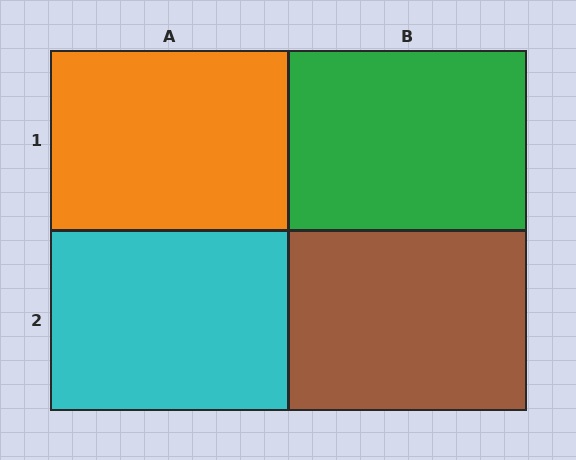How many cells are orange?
1 cell is orange.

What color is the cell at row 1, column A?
Orange.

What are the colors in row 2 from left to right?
Cyan, brown.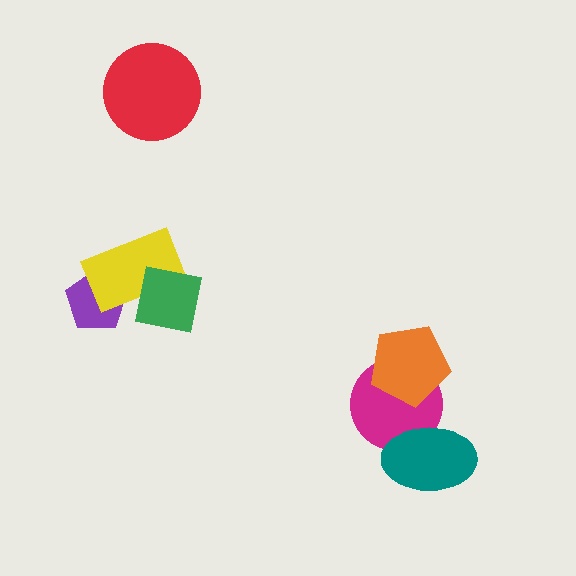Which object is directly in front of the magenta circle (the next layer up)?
The teal ellipse is directly in front of the magenta circle.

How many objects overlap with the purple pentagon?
1 object overlaps with the purple pentagon.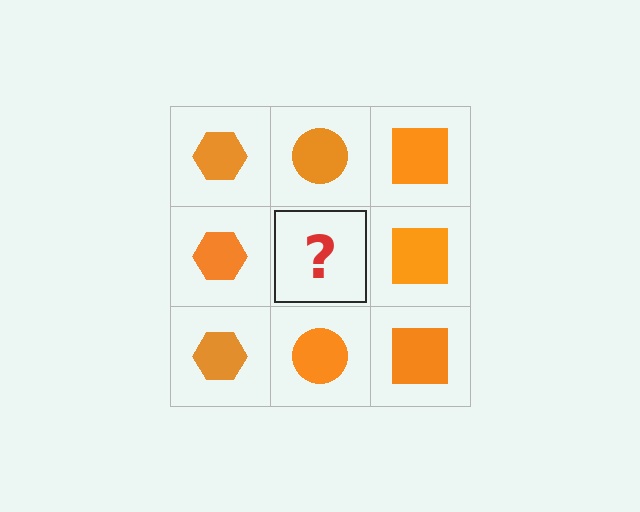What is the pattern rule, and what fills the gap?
The rule is that each column has a consistent shape. The gap should be filled with an orange circle.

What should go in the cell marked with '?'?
The missing cell should contain an orange circle.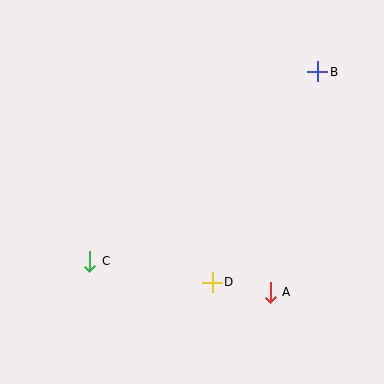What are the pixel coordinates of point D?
Point D is at (212, 282).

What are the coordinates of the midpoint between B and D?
The midpoint between B and D is at (265, 177).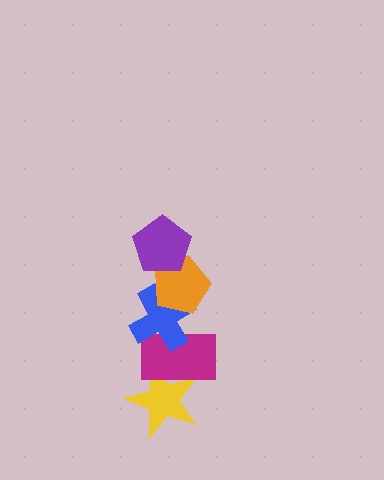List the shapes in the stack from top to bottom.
From top to bottom: the purple pentagon, the orange pentagon, the blue cross, the magenta rectangle, the yellow star.